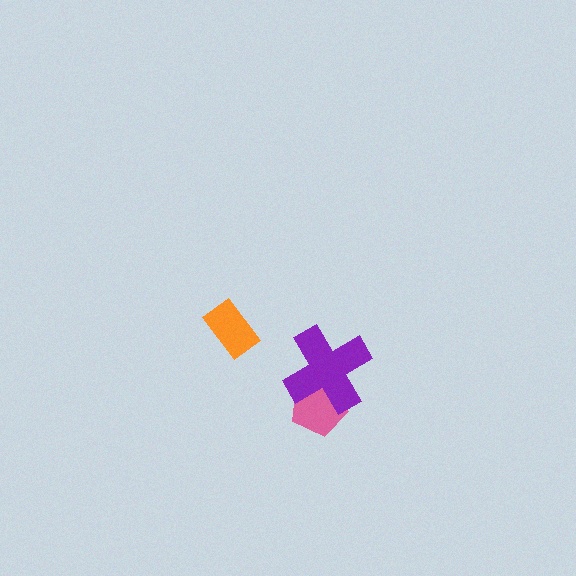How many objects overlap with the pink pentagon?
1 object overlaps with the pink pentagon.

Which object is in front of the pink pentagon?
The purple cross is in front of the pink pentagon.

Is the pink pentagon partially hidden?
Yes, it is partially covered by another shape.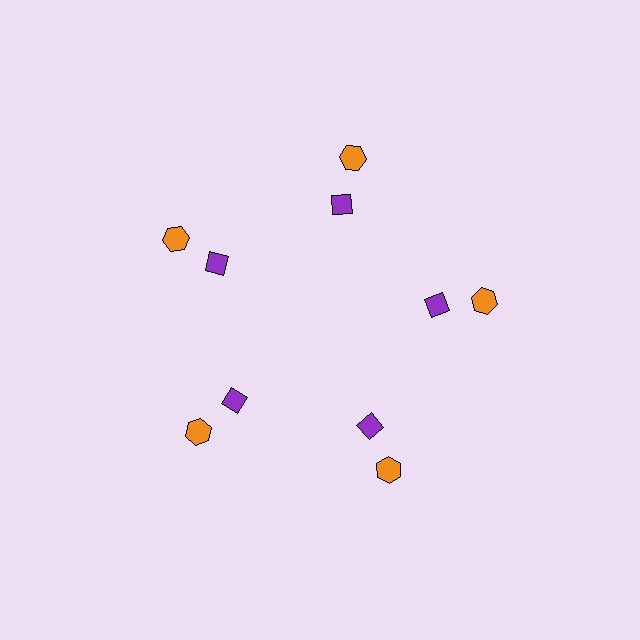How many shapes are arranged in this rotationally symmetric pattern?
There are 10 shapes, arranged in 5 groups of 2.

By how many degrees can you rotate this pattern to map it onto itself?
The pattern maps onto itself every 72 degrees of rotation.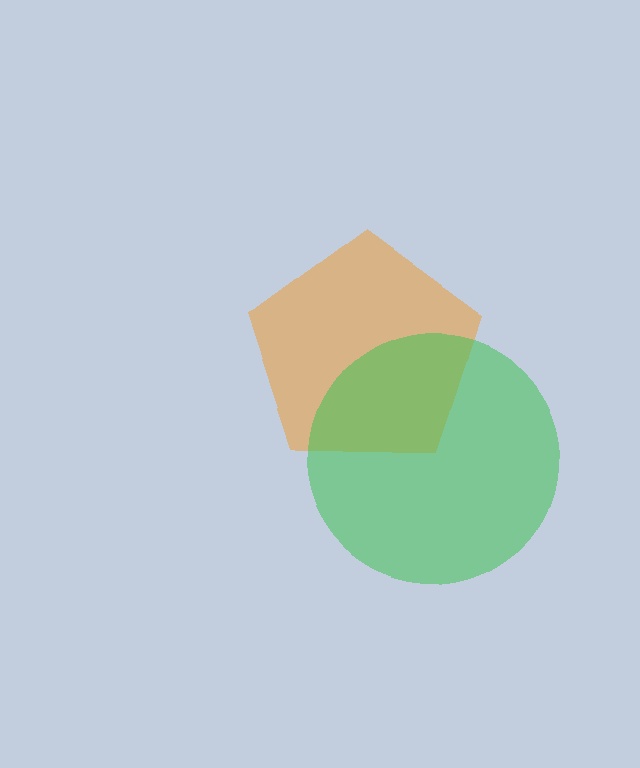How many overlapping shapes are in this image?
There are 2 overlapping shapes in the image.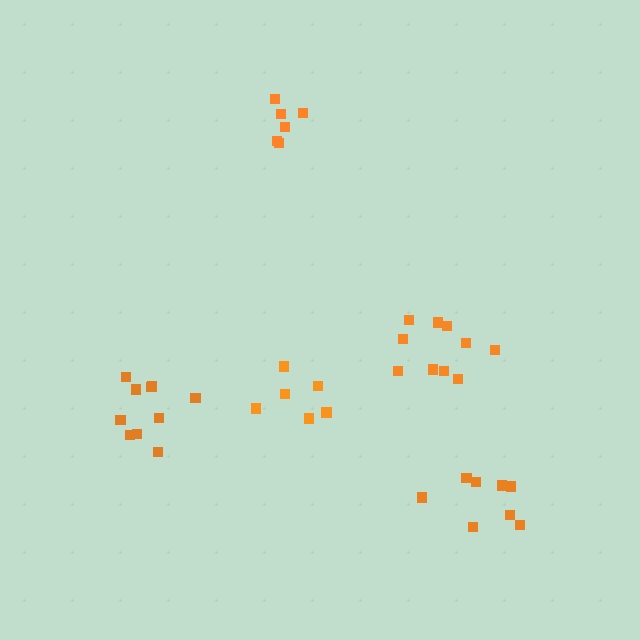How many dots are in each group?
Group 1: 10 dots, Group 2: 6 dots, Group 3: 10 dots, Group 4: 8 dots, Group 5: 6 dots (40 total).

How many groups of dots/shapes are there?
There are 5 groups.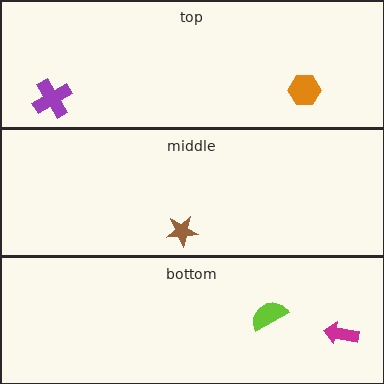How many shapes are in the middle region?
1.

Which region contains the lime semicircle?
The bottom region.